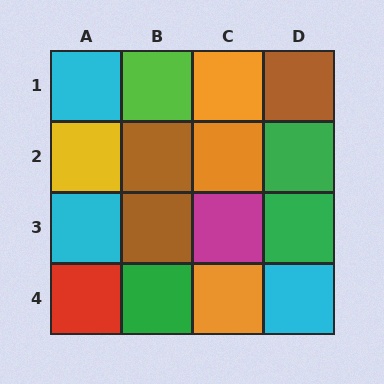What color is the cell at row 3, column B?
Brown.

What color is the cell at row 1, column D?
Brown.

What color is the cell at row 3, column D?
Green.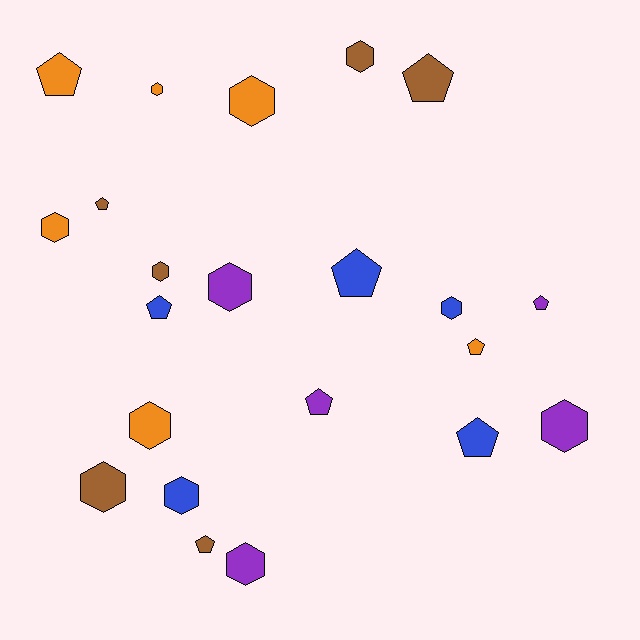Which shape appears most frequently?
Hexagon, with 12 objects.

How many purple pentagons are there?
There are 2 purple pentagons.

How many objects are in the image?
There are 22 objects.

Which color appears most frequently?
Brown, with 6 objects.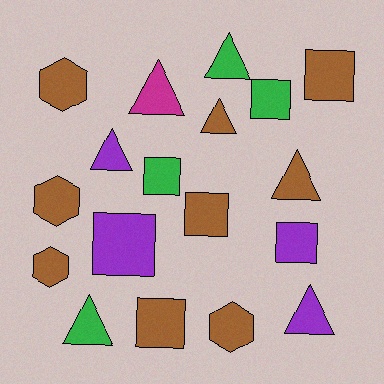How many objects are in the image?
There are 18 objects.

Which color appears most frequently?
Brown, with 9 objects.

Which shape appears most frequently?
Square, with 7 objects.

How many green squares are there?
There are 2 green squares.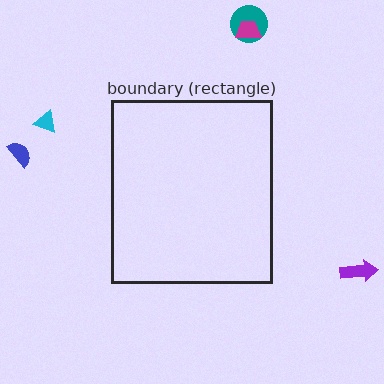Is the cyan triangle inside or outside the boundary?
Outside.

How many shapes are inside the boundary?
0 inside, 5 outside.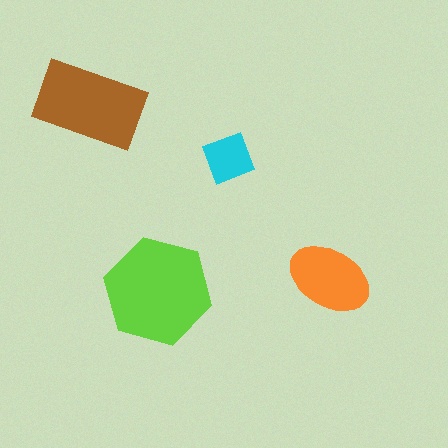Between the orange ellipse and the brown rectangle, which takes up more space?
The brown rectangle.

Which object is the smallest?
The cyan square.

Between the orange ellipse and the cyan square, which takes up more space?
The orange ellipse.